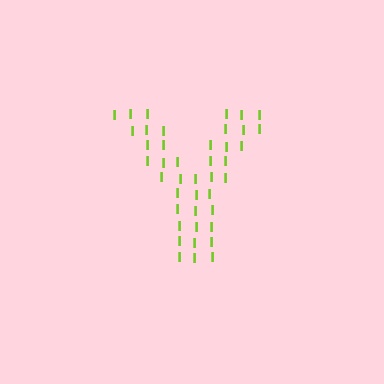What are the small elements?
The small elements are letter I's.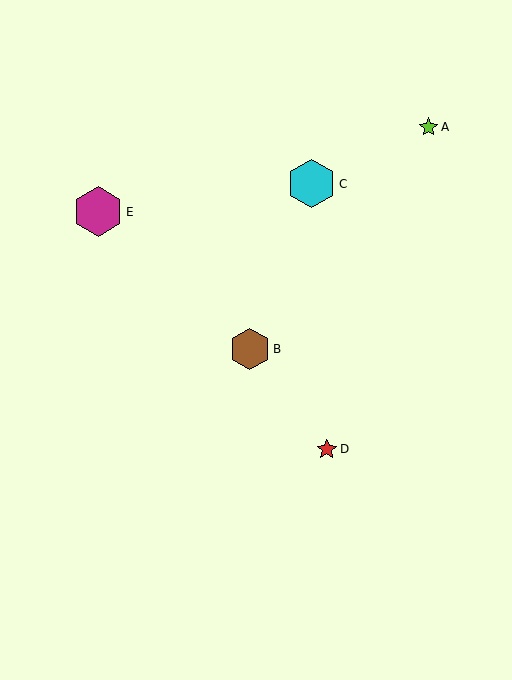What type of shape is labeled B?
Shape B is a brown hexagon.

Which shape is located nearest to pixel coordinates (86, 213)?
The magenta hexagon (labeled E) at (98, 212) is nearest to that location.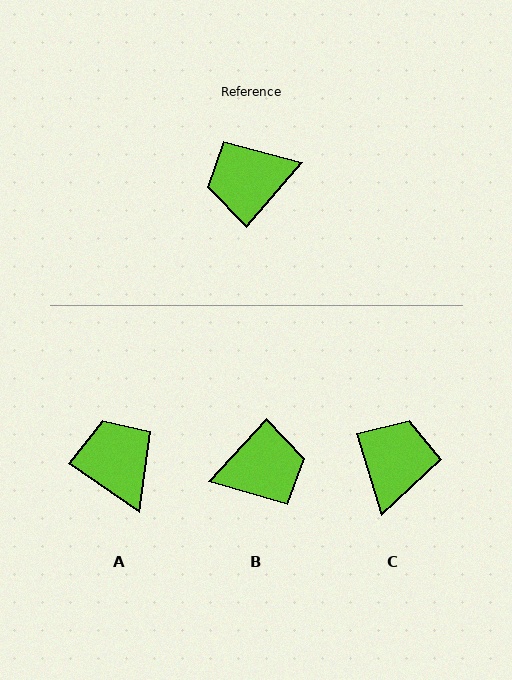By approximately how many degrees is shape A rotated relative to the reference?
Approximately 83 degrees clockwise.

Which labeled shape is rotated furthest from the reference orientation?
B, about 179 degrees away.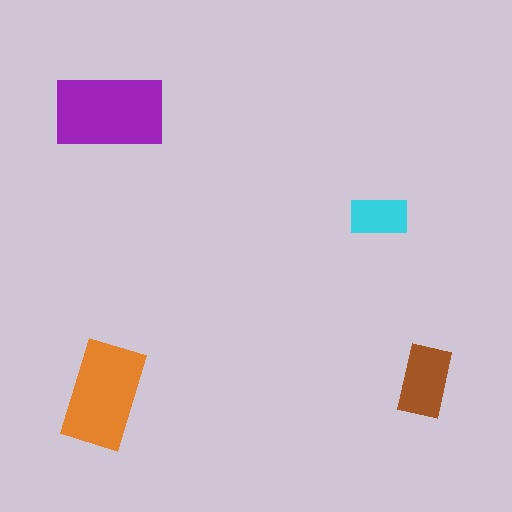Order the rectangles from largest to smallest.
the purple one, the orange one, the brown one, the cyan one.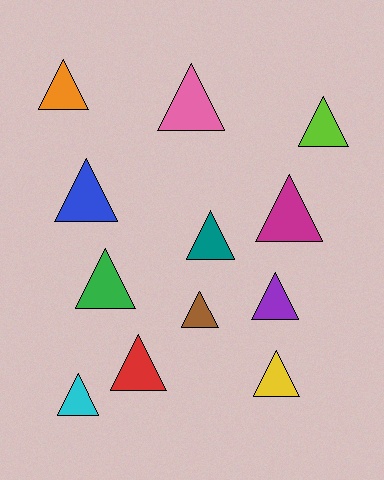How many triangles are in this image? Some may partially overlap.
There are 12 triangles.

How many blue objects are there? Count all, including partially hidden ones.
There is 1 blue object.